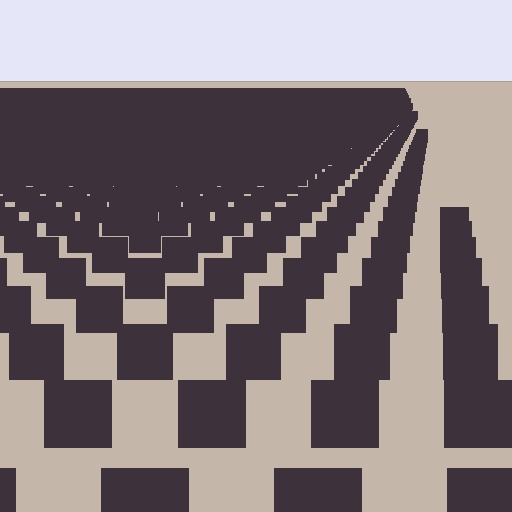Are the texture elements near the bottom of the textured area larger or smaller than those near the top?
Larger. Near the bottom, elements are closer to the viewer and appear at a bigger on-screen size.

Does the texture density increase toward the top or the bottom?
Density increases toward the top.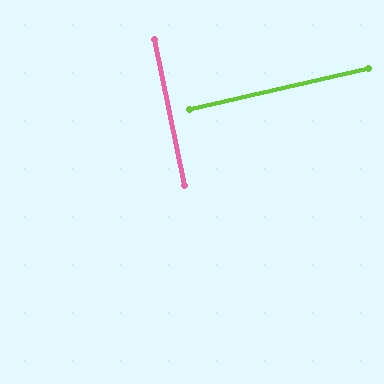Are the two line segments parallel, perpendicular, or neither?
Perpendicular — they meet at approximately 89°.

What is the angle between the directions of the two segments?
Approximately 89 degrees.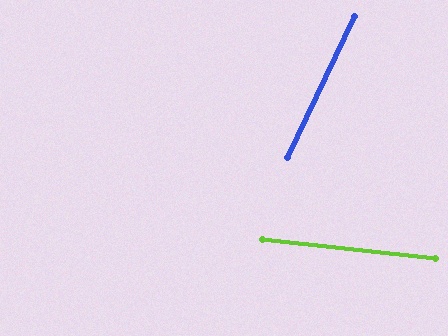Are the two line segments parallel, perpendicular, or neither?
Neither parallel nor perpendicular — they differ by about 71°.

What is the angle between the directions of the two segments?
Approximately 71 degrees.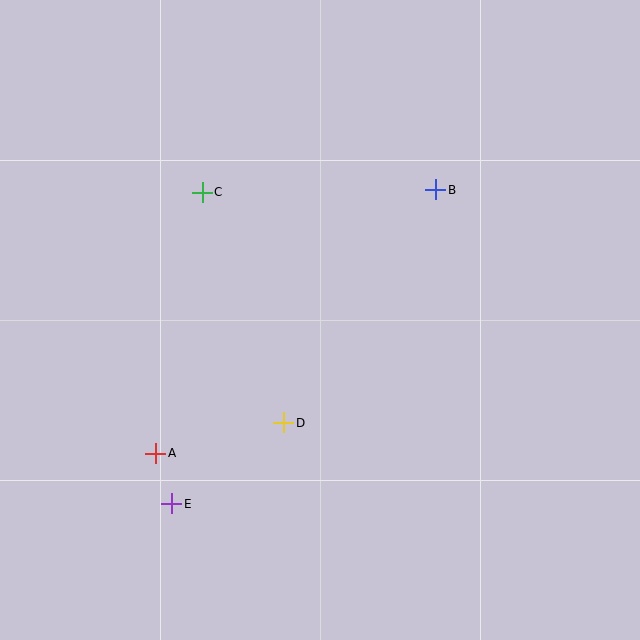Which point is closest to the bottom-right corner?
Point D is closest to the bottom-right corner.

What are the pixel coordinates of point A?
Point A is at (156, 453).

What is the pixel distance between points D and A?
The distance between D and A is 132 pixels.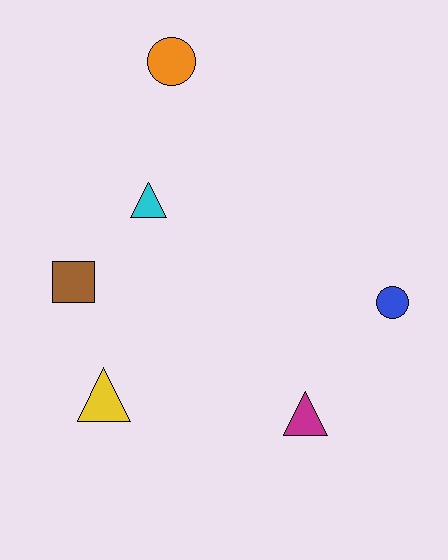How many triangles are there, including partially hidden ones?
There are 3 triangles.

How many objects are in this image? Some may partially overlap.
There are 6 objects.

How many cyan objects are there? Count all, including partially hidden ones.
There is 1 cyan object.